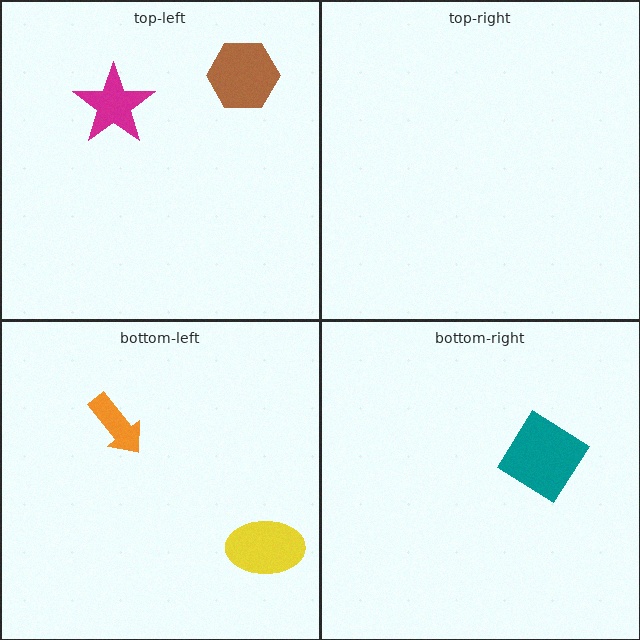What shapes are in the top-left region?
The brown hexagon, the magenta star.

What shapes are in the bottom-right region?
The teal diamond.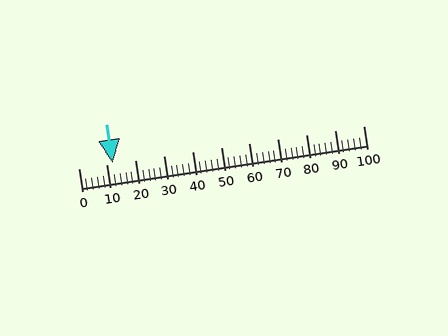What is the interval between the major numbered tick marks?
The major tick marks are spaced 10 units apart.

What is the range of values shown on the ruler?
The ruler shows values from 0 to 100.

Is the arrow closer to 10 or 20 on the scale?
The arrow is closer to 10.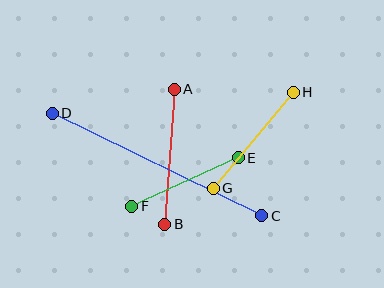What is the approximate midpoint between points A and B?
The midpoint is at approximately (170, 157) pixels.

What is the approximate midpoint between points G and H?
The midpoint is at approximately (253, 140) pixels.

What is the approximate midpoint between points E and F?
The midpoint is at approximately (185, 182) pixels.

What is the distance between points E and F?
The distance is approximately 117 pixels.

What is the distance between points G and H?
The distance is approximately 125 pixels.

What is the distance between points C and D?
The distance is approximately 233 pixels.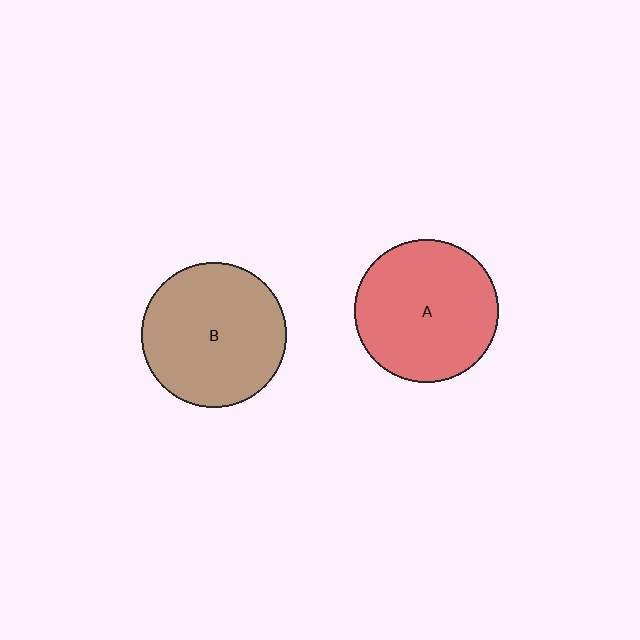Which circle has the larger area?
Circle B (brown).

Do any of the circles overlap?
No, none of the circles overlap.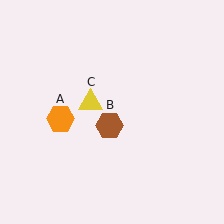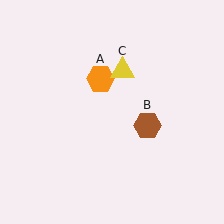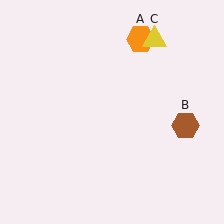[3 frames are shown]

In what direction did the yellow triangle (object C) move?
The yellow triangle (object C) moved up and to the right.